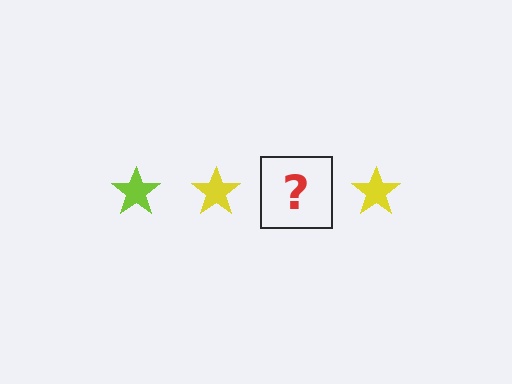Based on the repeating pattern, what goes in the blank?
The blank should be a lime star.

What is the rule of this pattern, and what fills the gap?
The rule is that the pattern cycles through lime, yellow stars. The gap should be filled with a lime star.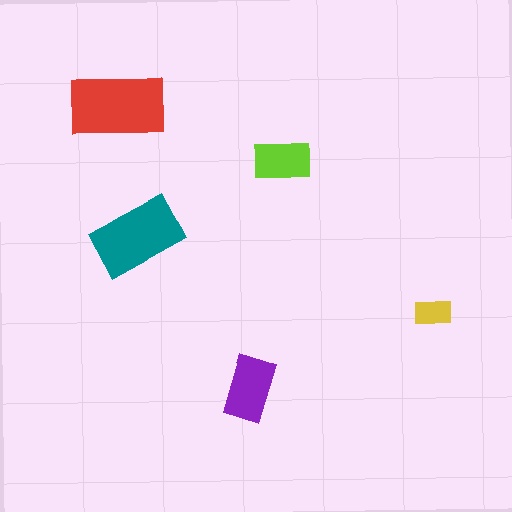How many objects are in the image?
There are 5 objects in the image.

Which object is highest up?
The red rectangle is topmost.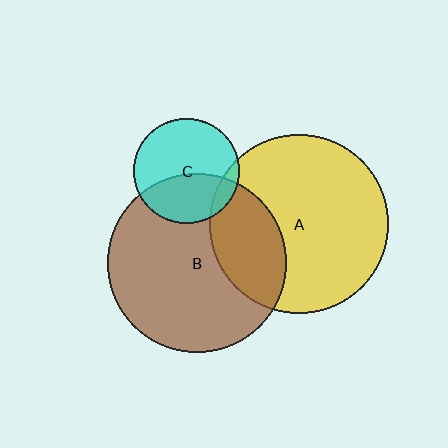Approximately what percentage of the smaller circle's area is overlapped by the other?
Approximately 25%.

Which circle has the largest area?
Circle B (brown).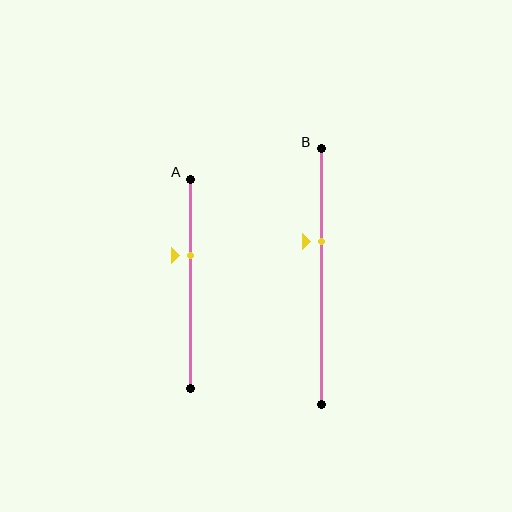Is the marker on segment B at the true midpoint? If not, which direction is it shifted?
No, the marker on segment B is shifted upward by about 14% of the segment length.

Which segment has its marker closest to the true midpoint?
Segment A has its marker closest to the true midpoint.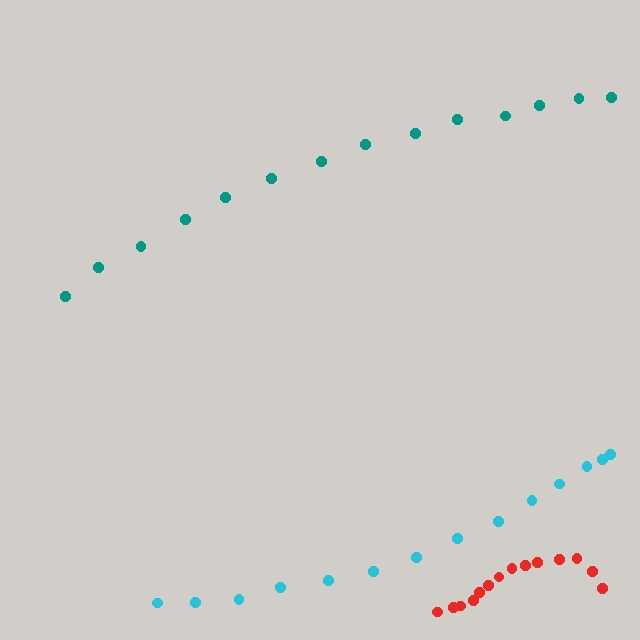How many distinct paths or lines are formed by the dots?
There are 3 distinct paths.